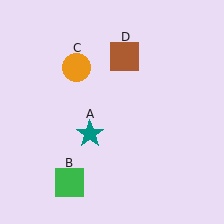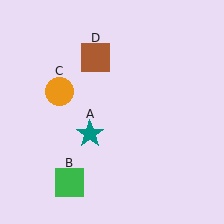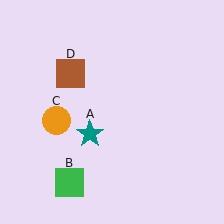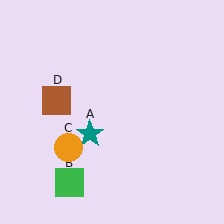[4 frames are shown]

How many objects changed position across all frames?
2 objects changed position: orange circle (object C), brown square (object D).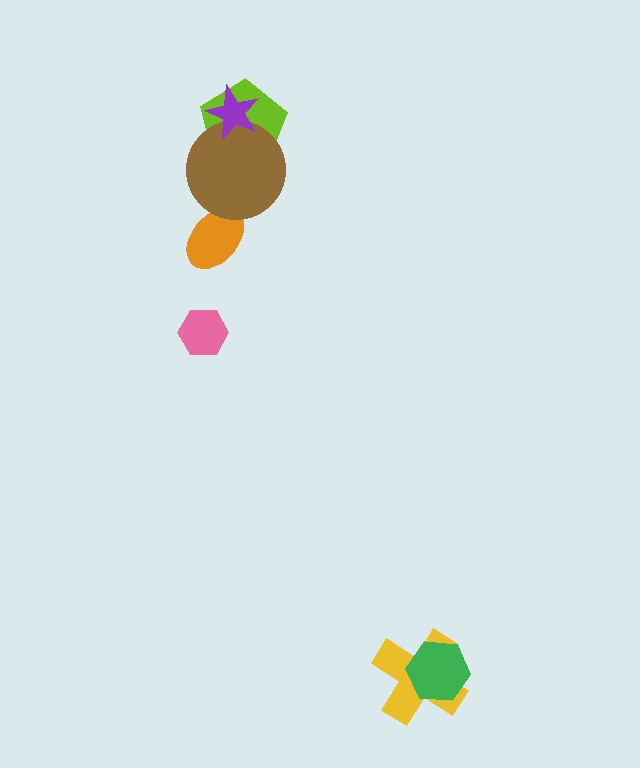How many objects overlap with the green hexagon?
1 object overlaps with the green hexagon.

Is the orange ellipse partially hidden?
Yes, it is partially covered by another shape.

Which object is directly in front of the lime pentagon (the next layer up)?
The brown circle is directly in front of the lime pentagon.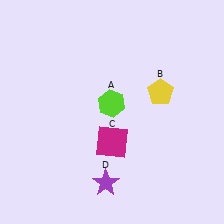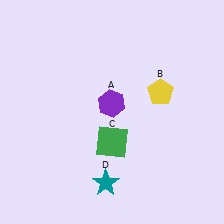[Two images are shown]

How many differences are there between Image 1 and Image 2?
There are 3 differences between the two images.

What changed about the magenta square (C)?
In Image 1, C is magenta. In Image 2, it changed to green.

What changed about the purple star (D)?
In Image 1, D is purple. In Image 2, it changed to teal.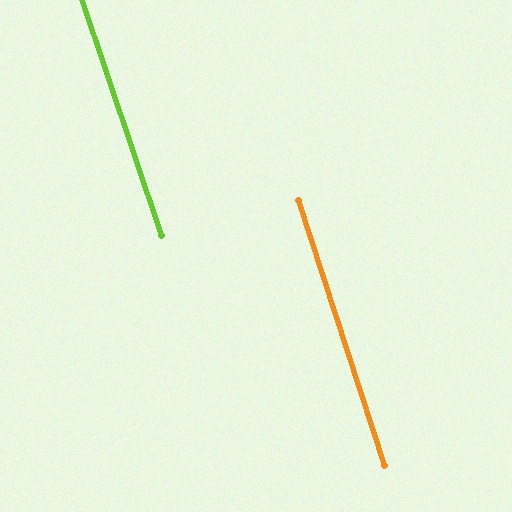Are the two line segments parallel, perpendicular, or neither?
Parallel — their directions differ by only 0.4°.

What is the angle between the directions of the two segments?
Approximately 0 degrees.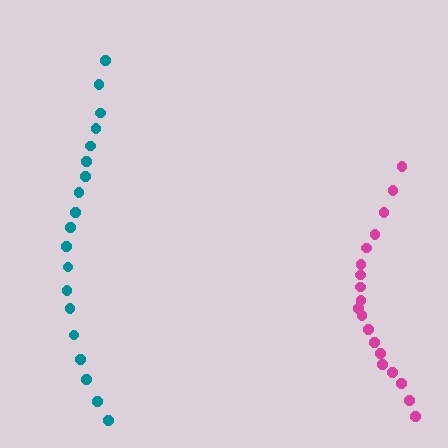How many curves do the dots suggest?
There are 2 distinct paths.